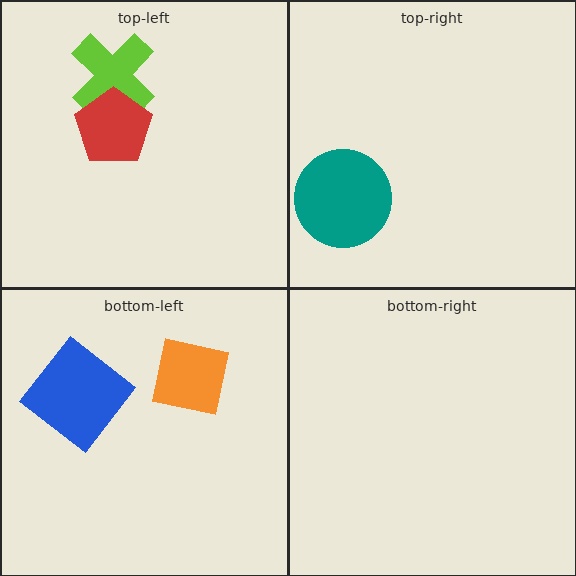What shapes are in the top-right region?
The teal circle.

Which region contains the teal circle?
The top-right region.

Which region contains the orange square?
The bottom-left region.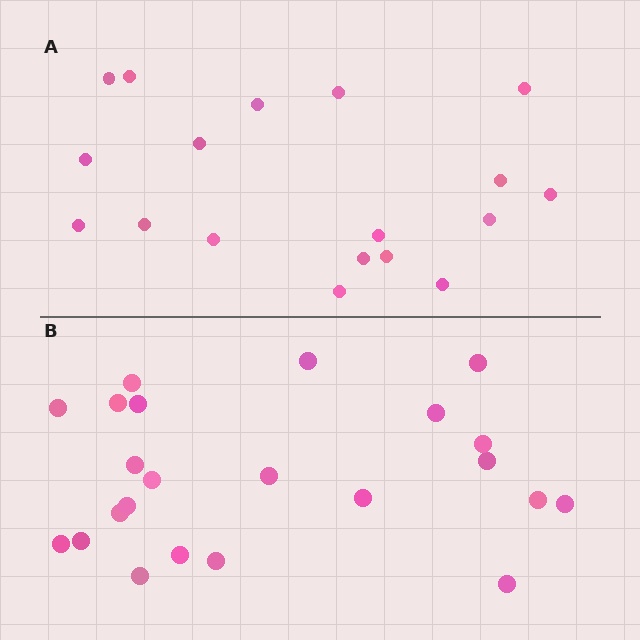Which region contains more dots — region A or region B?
Region B (the bottom region) has more dots.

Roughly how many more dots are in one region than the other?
Region B has about 5 more dots than region A.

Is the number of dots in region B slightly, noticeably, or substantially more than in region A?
Region B has noticeably more, but not dramatically so. The ratio is roughly 1.3 to 1.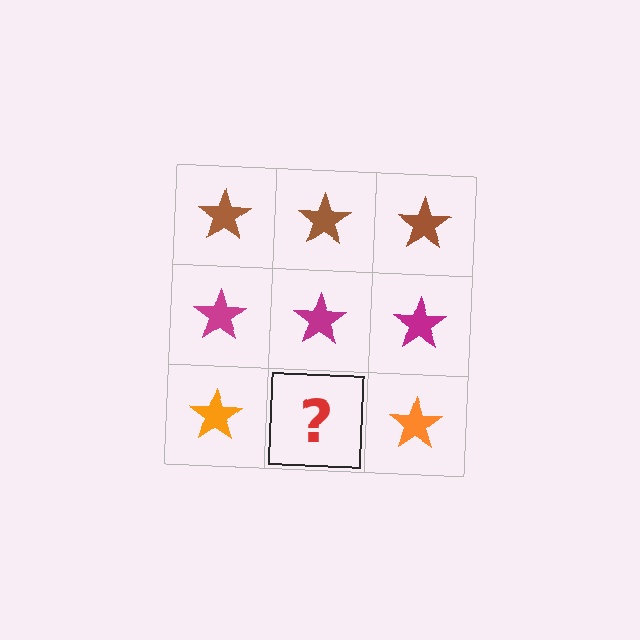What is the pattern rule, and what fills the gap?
The rule is that each row has a consistent color. The gap should be filled with an orange star.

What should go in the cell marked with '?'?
The missing cell should contain an orange star.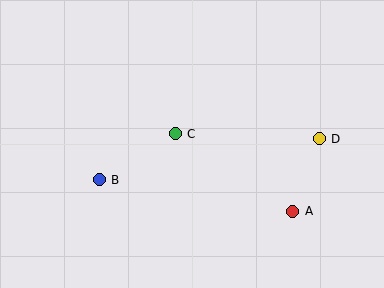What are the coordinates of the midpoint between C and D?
The midpoint between C and D is at (247, 136).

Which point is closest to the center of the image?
Point C at (175, 134) is closest to the center.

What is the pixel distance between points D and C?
The distance between D and C is 144 pixels.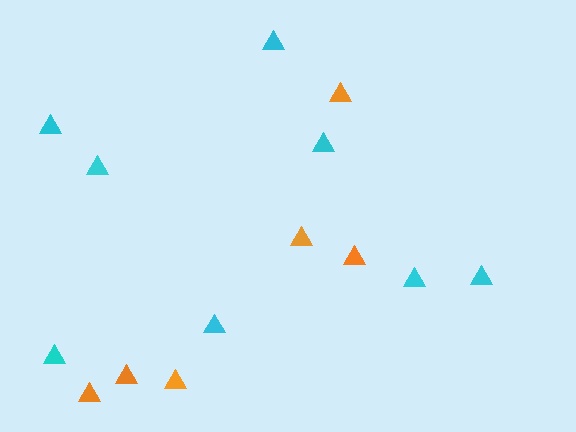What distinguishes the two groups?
There are 2 groups: one group of cyan triangles (8) and one group of orange triangles (6).